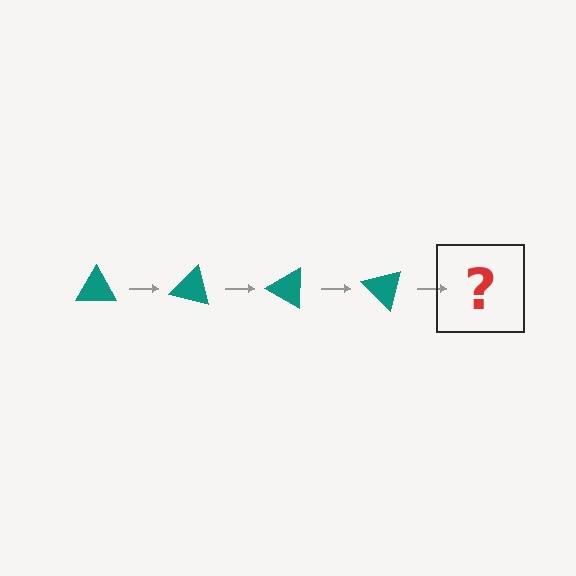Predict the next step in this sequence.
The next step is a teal triangle rotated 60 degrees.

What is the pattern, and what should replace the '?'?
The pattern is that the triangle rotates 15 degrees each step. The '?' should be a teal triangle rotated 60 degrees.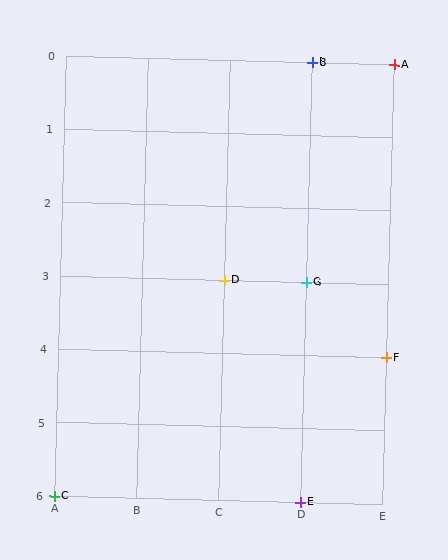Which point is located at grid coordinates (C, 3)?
Point D is at (C, 3).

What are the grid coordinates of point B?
Point B is at grid coordinates (D, 0).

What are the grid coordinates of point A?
Point A is at grid coordinates (E, 0).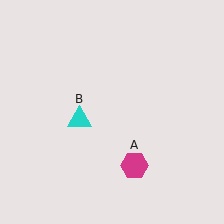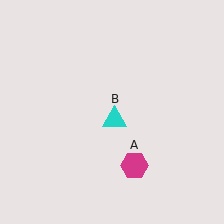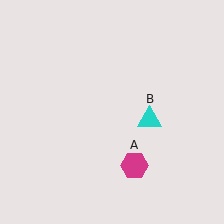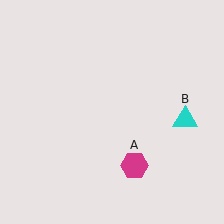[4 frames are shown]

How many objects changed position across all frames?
1 object changed position: cyan triangle (object B).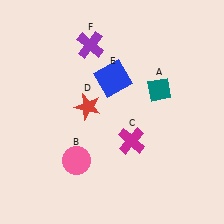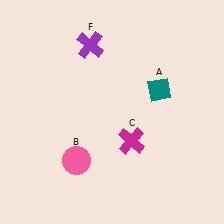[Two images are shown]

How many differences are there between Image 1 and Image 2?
There are 2 differences between the two images.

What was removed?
The blue square (E), the red star (D) were removed in Image 2.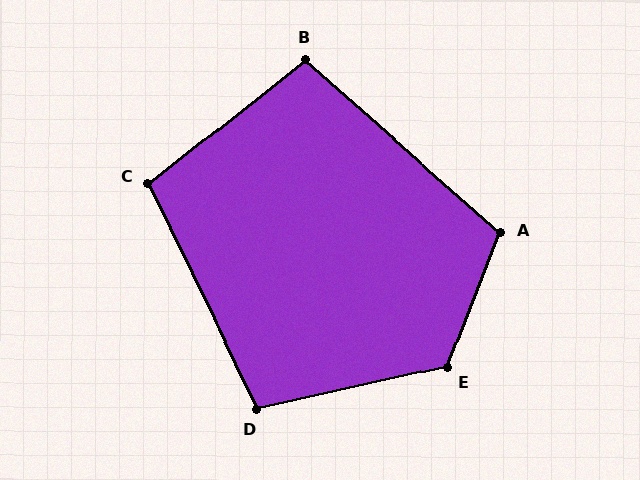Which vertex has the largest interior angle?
E, at approximately 124 degrees.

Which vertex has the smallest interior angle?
B, at approximately 100 degrees.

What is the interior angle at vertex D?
Approximately 103 degrees (obtuse).